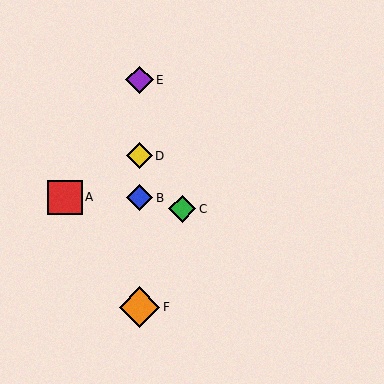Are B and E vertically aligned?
Yes, both are at x≈139.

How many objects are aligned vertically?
4 objects (B, D, E, F) are aligned vertically.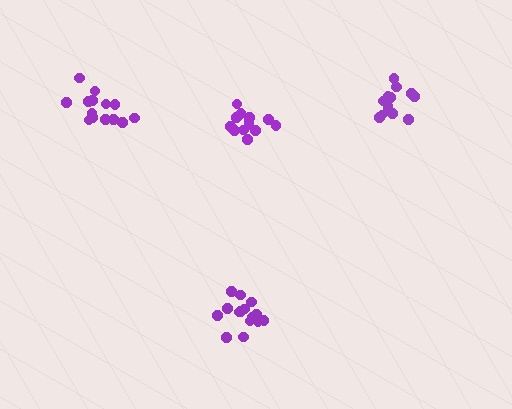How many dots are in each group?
Group 1: 15 dots, Group 2: 14 dots, Group 3: 13 dots, Group 4: 14 dots (56 total).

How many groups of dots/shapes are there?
There are 4 groups.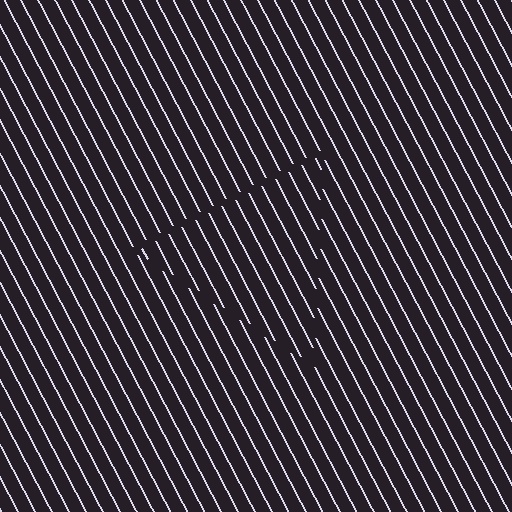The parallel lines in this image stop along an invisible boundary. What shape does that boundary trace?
An illusory triangle. The interior of the shape contains the same grating, shifted by half a period — the contour is defined by the phase discontinuity where line-ends from the inner and outer gratings abut.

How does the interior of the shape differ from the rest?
The interior of the shape contains the same grating, shifted by half a period — the contour is defined by the phase discontinuity where line-ends from the inner and outer gratings abut.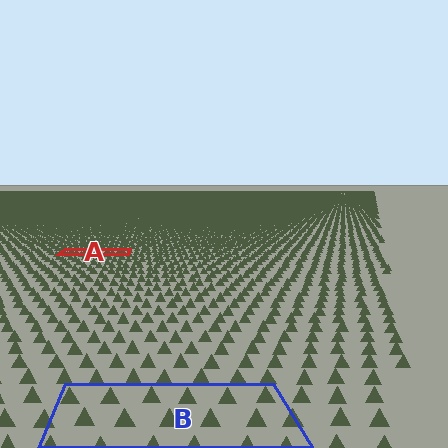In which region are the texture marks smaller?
The texture marks are smaller in region A, because it is farther away.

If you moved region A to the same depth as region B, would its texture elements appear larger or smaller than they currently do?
They would appear larger. At a closer depth, the same texture elements are projected at a bigger on-screen size.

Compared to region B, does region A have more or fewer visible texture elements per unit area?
Region A has more texture elements per unit area — they are packed more densely because it is farther away.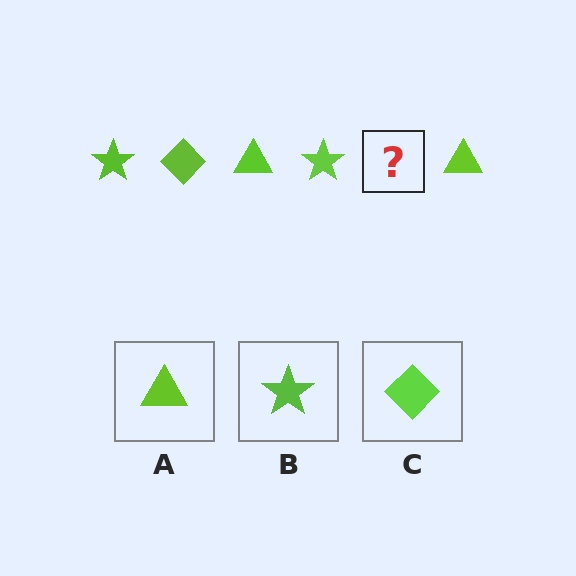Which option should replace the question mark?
Option C.